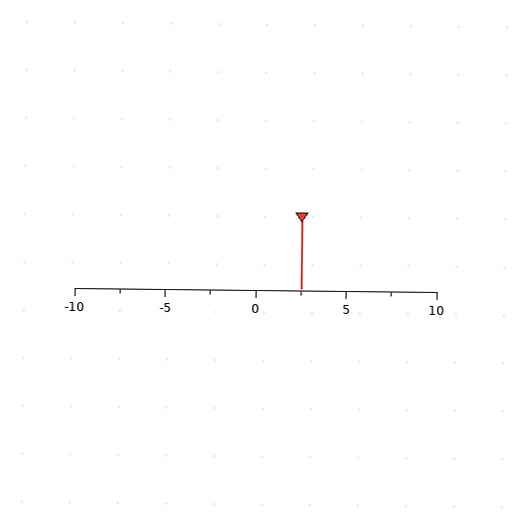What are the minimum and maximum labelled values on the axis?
The axis runs from -10 to 10.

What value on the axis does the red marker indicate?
The marker indicates approximately 2.5.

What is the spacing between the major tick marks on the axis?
The major ticks are spaced 5 apart.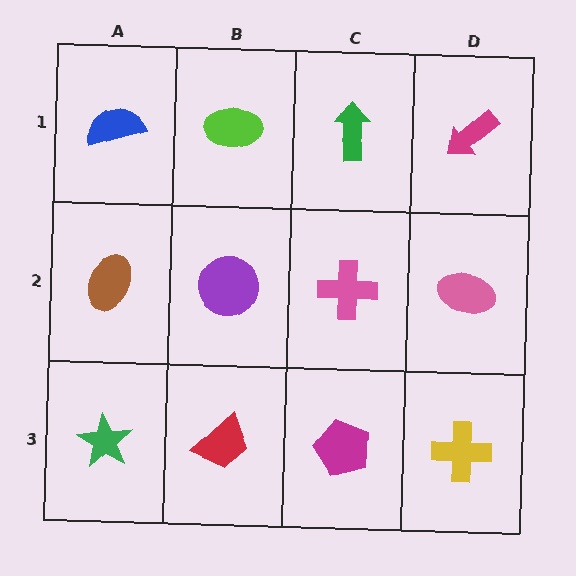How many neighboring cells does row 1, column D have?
2.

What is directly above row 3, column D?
A pink ellipse.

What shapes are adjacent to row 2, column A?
A blue semicircle (row 1, column A), a green star (row 3, column A), a purple circle (row 2, column B).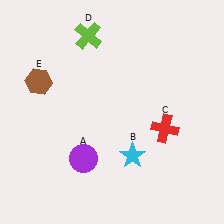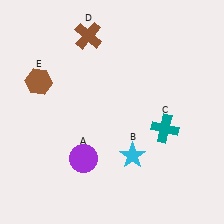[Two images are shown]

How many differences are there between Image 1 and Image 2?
There are 2 differences between the two images.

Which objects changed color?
C changed from red to teal. D changed from lime to brown.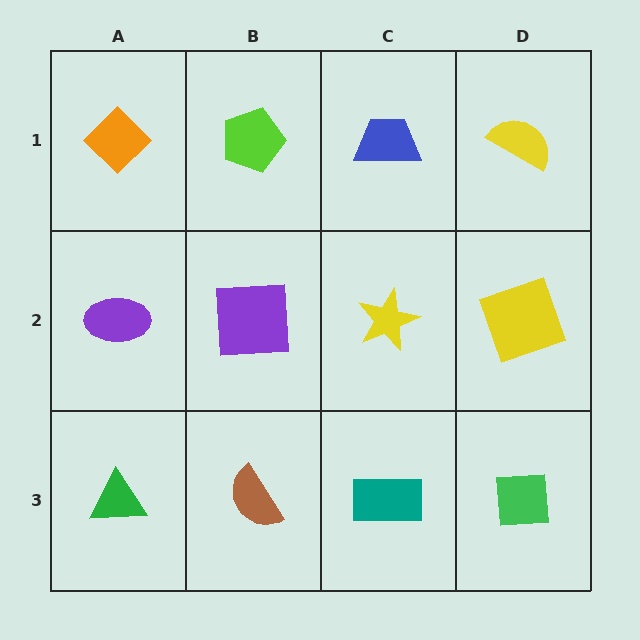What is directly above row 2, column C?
A blue trapezoid.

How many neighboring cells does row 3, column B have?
3.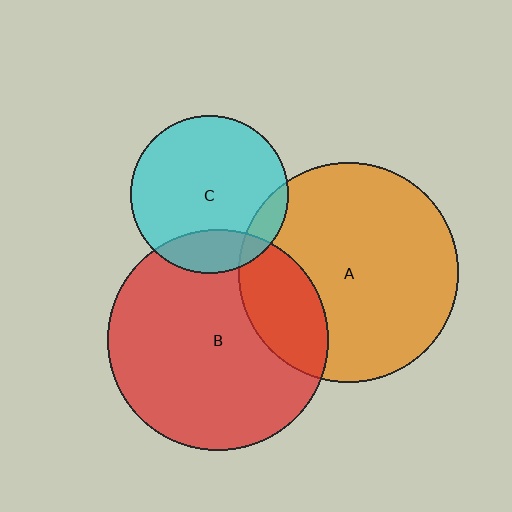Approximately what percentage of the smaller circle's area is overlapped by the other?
Approximately 20%.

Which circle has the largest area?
Circle B (red).